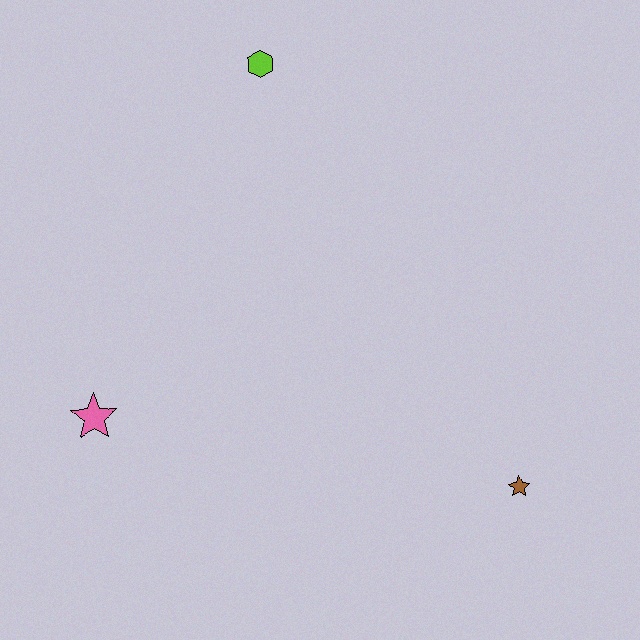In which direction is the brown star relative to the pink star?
The brown star is to the right of the pink star.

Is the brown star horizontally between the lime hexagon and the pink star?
No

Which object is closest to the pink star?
The lime hexagon is closest to the pink star.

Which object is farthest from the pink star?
The brown star is farthest from the pink star.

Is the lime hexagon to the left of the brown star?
Yes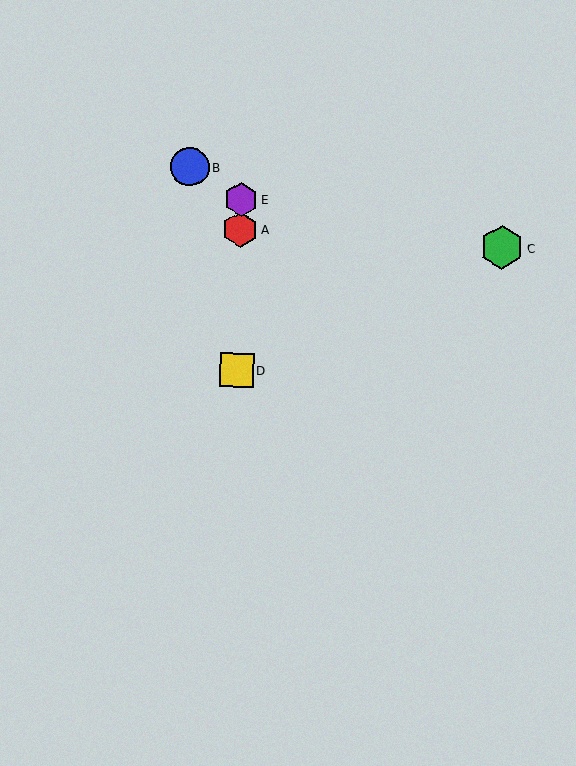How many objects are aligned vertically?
3 objects (A, D, E) are aligned vertically.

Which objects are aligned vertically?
Objects A, D, E are aligned vertically.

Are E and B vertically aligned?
No, E is at x≈241 and B is at x≈190.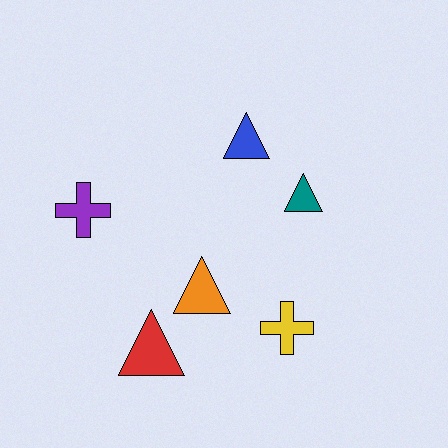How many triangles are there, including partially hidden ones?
There are 4 triangles.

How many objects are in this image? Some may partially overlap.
There are 6 objects.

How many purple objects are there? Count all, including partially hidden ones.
There is 1 purple object.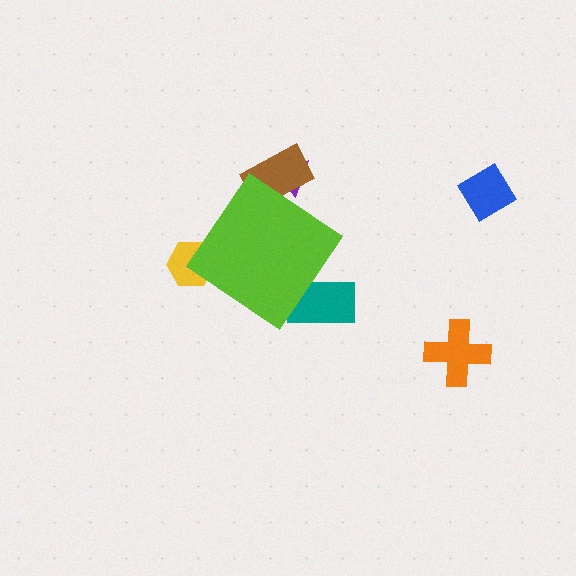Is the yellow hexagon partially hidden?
Yes, the yellow hexagon is partially hidden behind the lime diamond.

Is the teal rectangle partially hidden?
Yes, the teal rectangle is partially hidden behind the lime diamond.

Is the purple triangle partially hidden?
Yes, the purple triangle is partially hidden behind the lime diamond.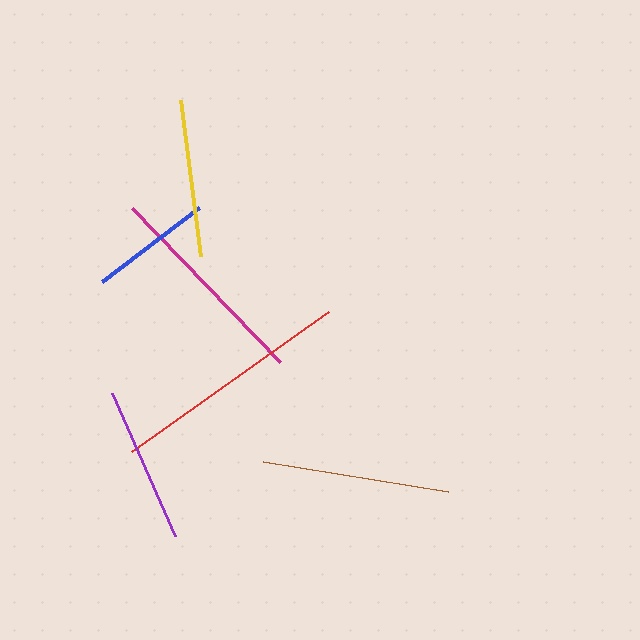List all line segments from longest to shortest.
From longest to shortest: red, magenta, brown, yellow, purple, blue.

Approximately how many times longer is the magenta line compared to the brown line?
The magenta line is approximately 1.1 times the length of the brown line.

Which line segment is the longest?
The red line is the longest at approximately 242 pixels.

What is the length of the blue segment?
The blue segment is approximately 122 pixels long.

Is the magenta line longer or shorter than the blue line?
The magenta line is longer than the blue line.